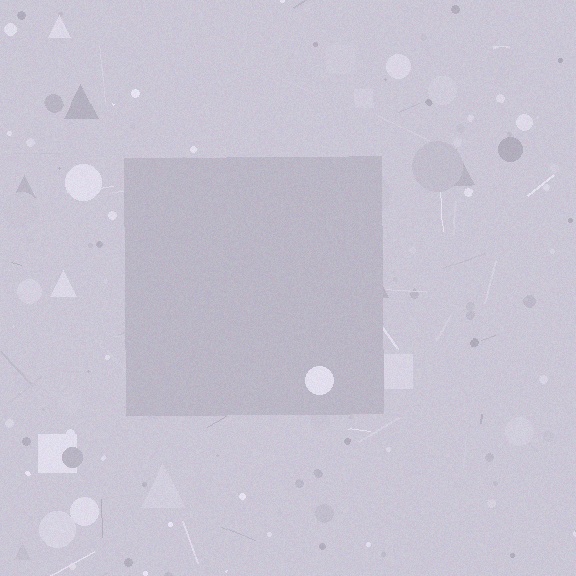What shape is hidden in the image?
A square is hidden in the image.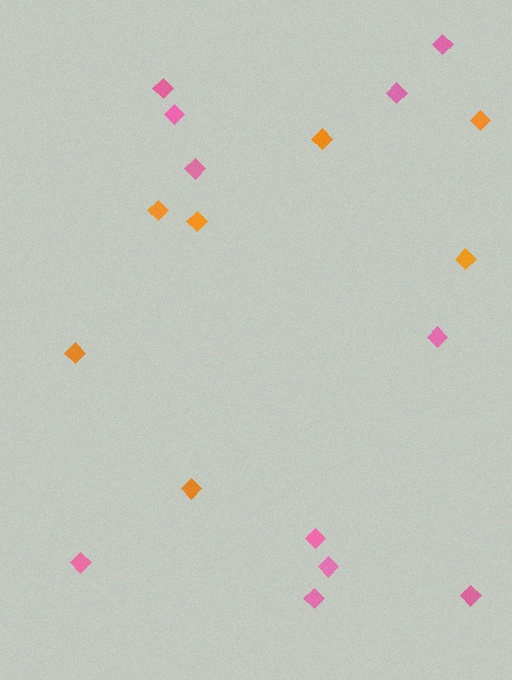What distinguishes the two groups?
There are 2 groups: one group of pink diamonds (11) and one group of orange diamonds (7).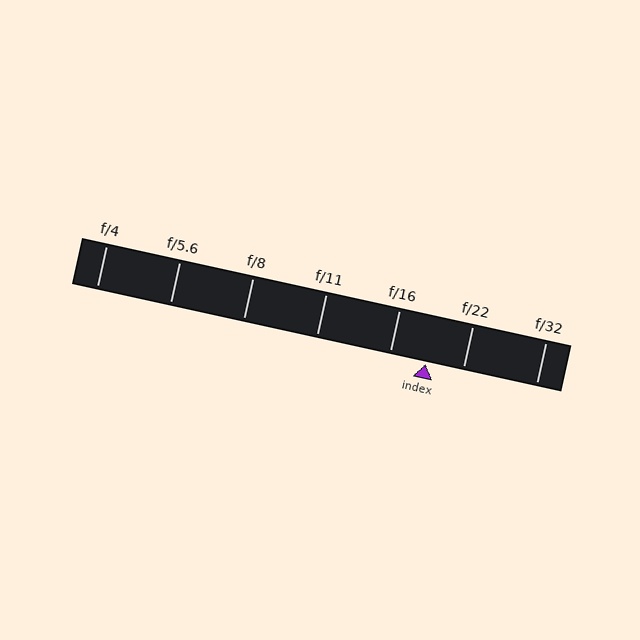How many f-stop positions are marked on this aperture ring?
There are 7 f-stop positions marked.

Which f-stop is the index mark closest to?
The index mark is closest to f/16.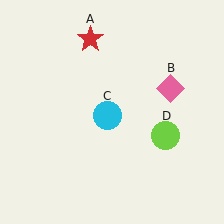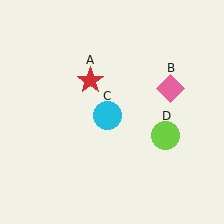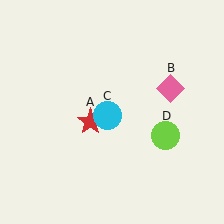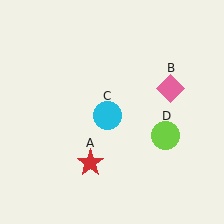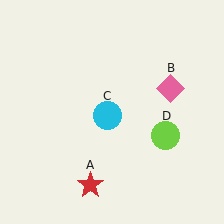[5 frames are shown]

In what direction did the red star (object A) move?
The red star (object A) moved down.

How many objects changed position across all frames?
1 object changed position: red star (object A).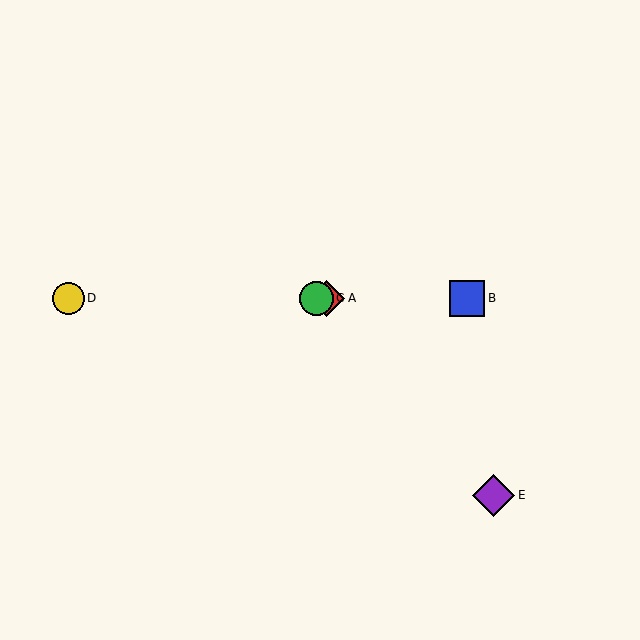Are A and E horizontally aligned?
No, A is at y≈298 and E is at y≈495.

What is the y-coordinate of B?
Object B is at y≈298.